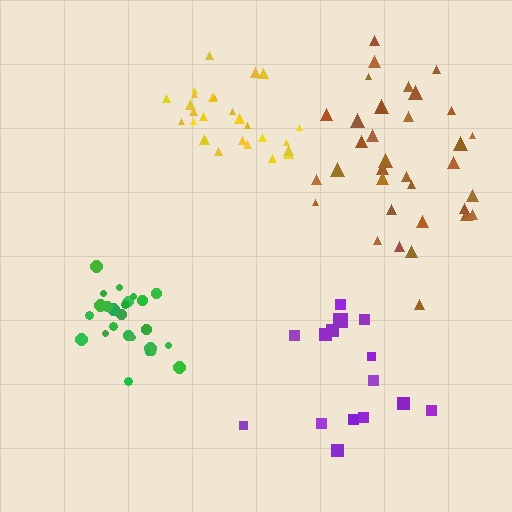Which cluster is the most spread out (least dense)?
Purple.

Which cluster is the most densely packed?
Green.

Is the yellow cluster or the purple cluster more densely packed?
Yellow.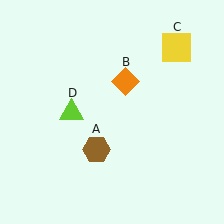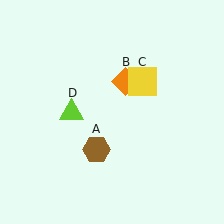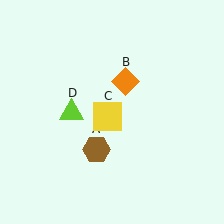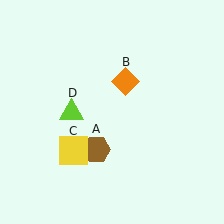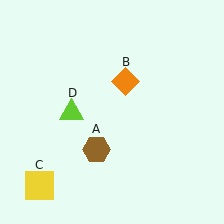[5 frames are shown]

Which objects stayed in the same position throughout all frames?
Brown hexagon (object A) and orange diamond (object B) and lime triangle (object D) remained stationary.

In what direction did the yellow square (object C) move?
The yellow square (object C) moved down and to the left.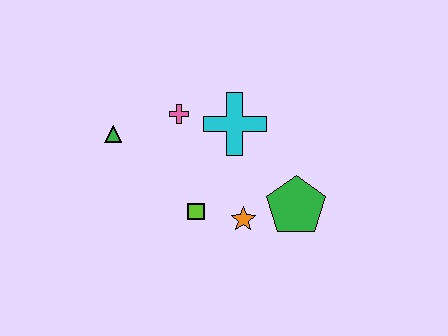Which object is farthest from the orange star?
The green triangle is farthest from the orange star.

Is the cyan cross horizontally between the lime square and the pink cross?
No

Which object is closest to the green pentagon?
The orange star is closest to the green pentagon.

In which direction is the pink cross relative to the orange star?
The pink cross is above the orange star.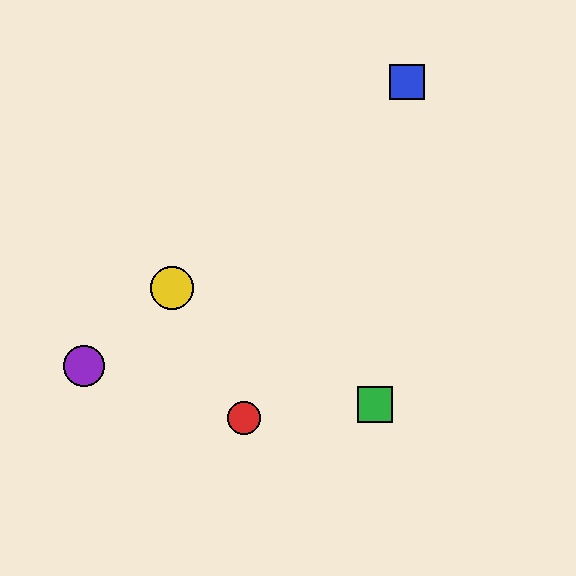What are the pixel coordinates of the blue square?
The blue square is at (407, 82).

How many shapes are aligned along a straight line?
3 shapes (the blue square, the yellow circle, the purple circle) are aligned along a straight line.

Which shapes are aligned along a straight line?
The blue square, the yellow circle, the purple circle are aligned along a straight line.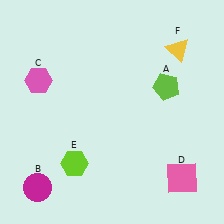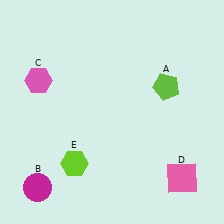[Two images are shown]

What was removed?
The yellow triangle (F) was removed in Image 2.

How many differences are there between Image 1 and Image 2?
There is 1 difference between the two images.